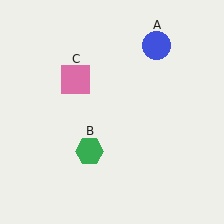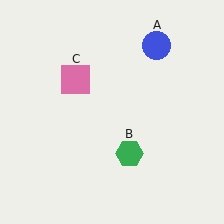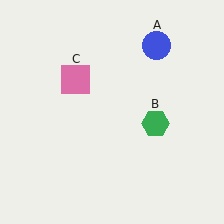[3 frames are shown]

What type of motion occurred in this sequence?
The green hexagon (object B) rotated counterclockwise around the center of the scene.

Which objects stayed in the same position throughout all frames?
Blue circle (object A) and pink square (object C) remained stationary.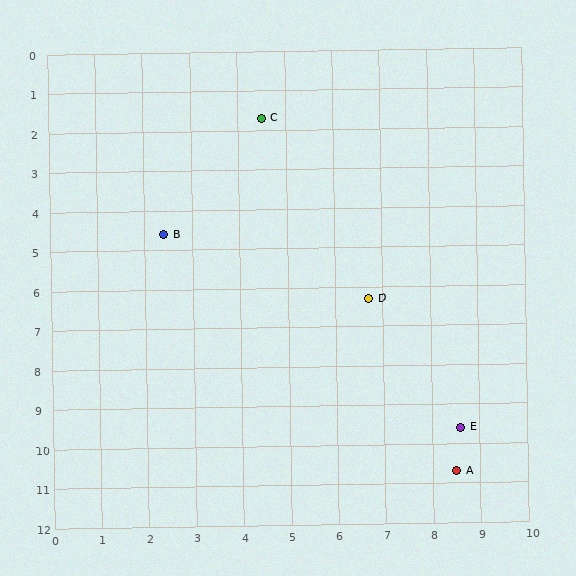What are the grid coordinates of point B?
Point B is at approximately (2.4, 4.6).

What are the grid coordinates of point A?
Point A is at approximately (8.5, 10.7).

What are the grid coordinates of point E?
Point E is at approximately (8.6, 9.6).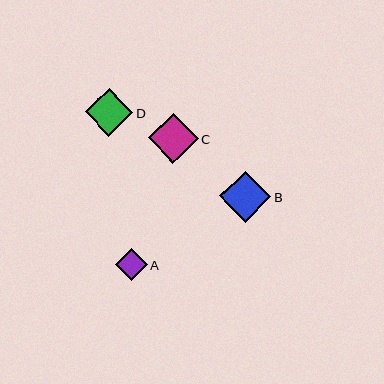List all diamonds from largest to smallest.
From largest to smallest: B, C, D, A.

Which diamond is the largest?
Diamond B is the largest with a size of approximately 51 pixels.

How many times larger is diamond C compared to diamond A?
Diamond C is approximately 1.5 times the size of diamond A.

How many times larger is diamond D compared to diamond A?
Diamond D is approximately 1.5 times the size of diamond A.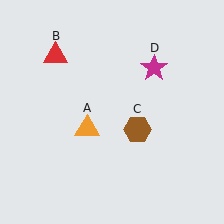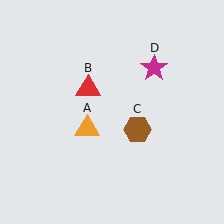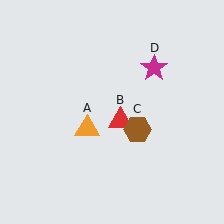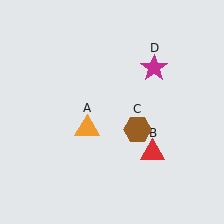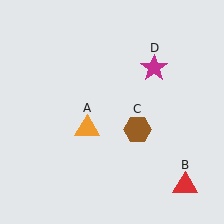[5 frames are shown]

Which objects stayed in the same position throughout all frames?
Orange triangle (object A) and brown hexagon (object C) and magenta star (object D) remained stationary.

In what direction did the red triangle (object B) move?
The red triangle (object B) moved down and to the right.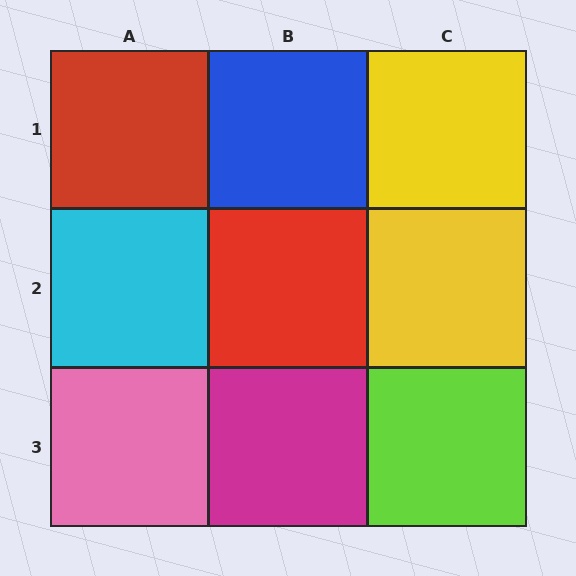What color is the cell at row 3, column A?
Pink.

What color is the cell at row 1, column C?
Yellow.